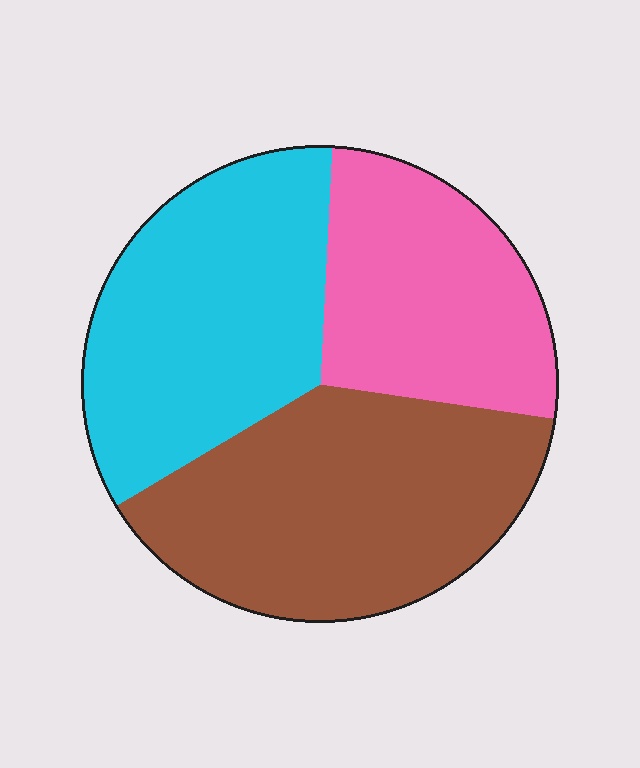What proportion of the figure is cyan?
Cyan takes up between a third and a half of the figure.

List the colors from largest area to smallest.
From largest to smallest: brown, cyan, pink.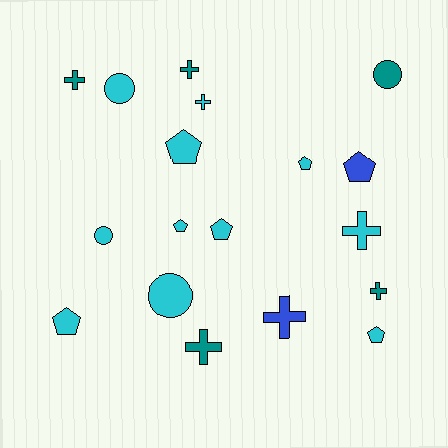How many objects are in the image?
There are 18 objects.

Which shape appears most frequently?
Pentagon, with 7 objects.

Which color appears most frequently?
Cyan, with 11 objects.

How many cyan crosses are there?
There are 2 cyan crosses.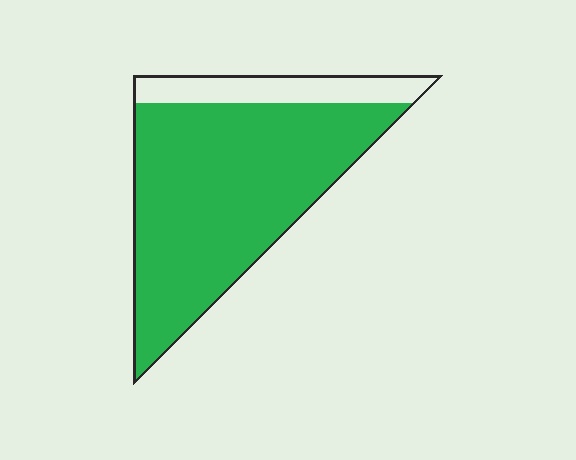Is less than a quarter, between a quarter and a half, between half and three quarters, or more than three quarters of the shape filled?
More than three quarters.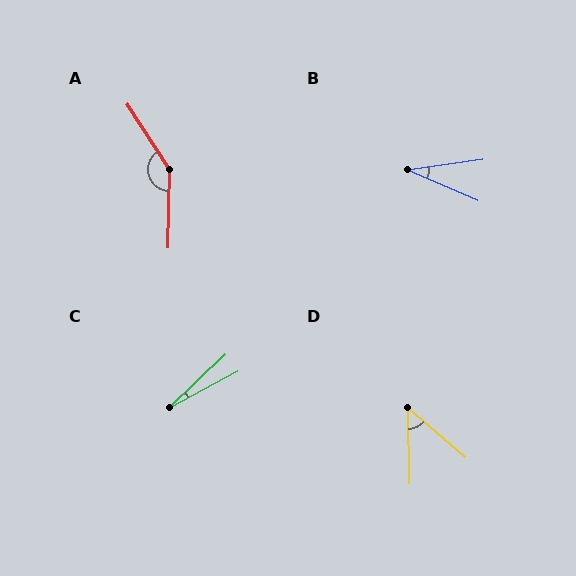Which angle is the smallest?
C, at approximately 16 degrees.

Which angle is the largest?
A, at approximately 146 degrees.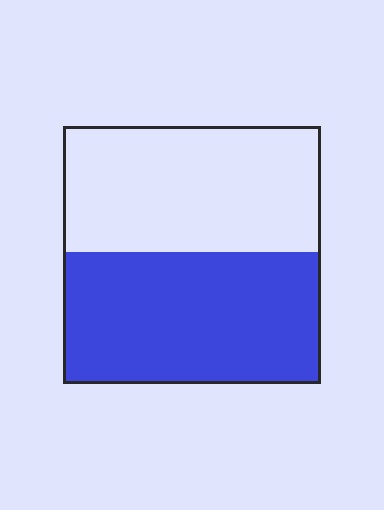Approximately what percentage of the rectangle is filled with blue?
Approximately 50%.